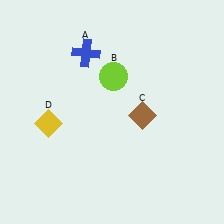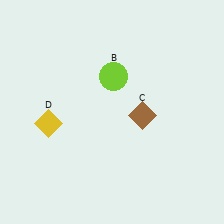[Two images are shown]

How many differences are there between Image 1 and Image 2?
There is 1 difference between the two images.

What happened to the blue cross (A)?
The blue cross (A) was removed in Image 2. It was in the top-left area of Image 1.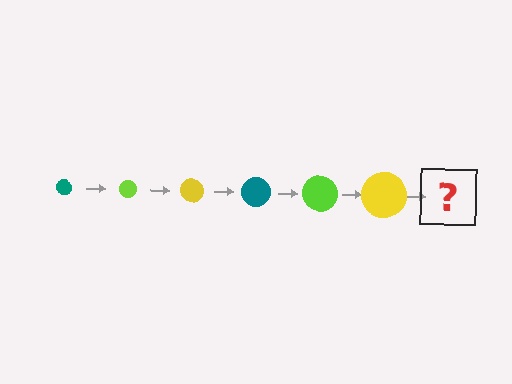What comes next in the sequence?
The next element should be a teal circle, larger than the previous one.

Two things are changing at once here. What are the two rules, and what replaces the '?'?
The two rules are that the circle grows larger each step and the color cycles through teal, lime, and yellow. The '?' should be a teal circle, larger than the previous one.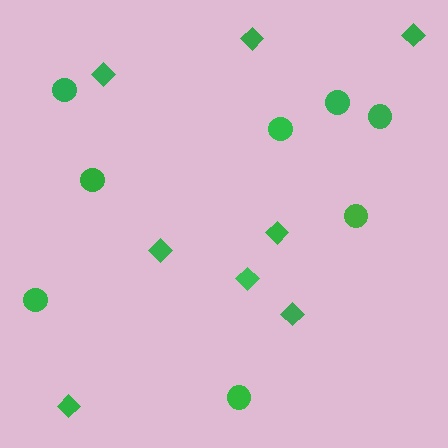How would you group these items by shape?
There are 2 groups: one group of diamonds (8) and one group of circles (8).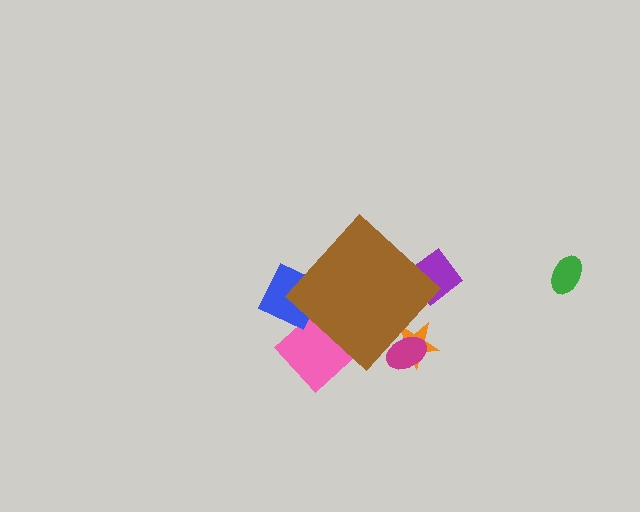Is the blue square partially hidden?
Yes, the blue square is partially hidden behind the brown diamond.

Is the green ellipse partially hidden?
No, the green ellipse is fully visible.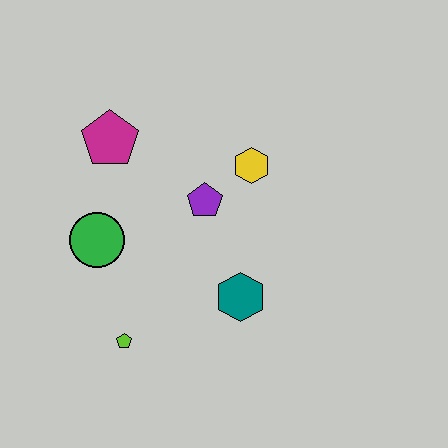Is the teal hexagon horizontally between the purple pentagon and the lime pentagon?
No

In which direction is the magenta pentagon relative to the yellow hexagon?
The magenta pentagon is to the left of the yellow hexagon.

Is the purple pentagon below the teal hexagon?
No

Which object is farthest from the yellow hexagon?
The lime pentagon is farthest from the yellow hexagon.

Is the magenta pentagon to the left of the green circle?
No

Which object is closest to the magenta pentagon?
The green circle is closest to the magenta pentagon.